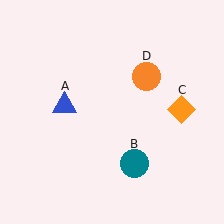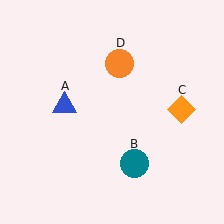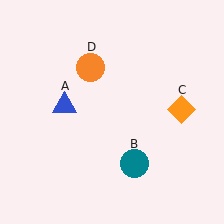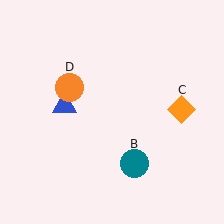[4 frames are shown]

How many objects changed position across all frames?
1 object changed position: orange circle (object D).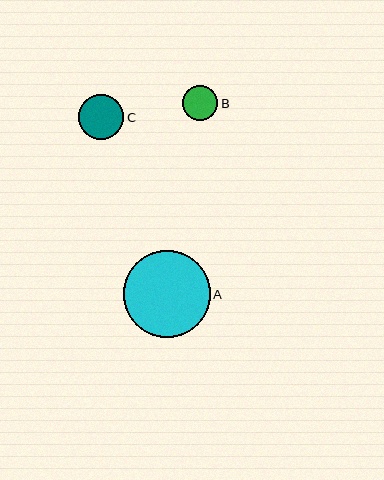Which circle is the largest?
Circle A is the largest with a size of approximately 86 pixels.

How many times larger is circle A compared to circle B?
Circle A is approximately 2.5 times the size of circle B.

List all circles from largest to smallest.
From largest to smallest: A, C, B.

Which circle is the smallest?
Circle B is the smallest with a size of approximately 35 pixels.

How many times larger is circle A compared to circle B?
Circle A is approximately 2.5 times the size of circle B.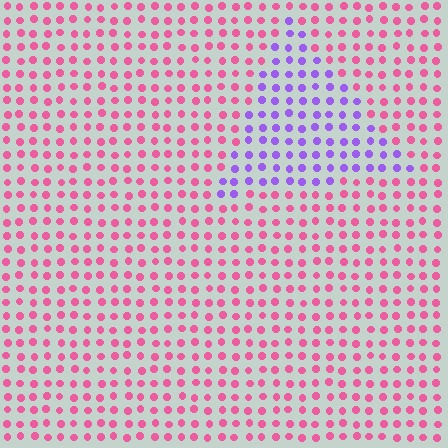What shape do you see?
I see a triangle.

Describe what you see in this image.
The image is filled with small pink elements in a uniform arrangement. A triangle-shaped region is visible where the elements are tinted to a slightly different hue, forming a subtle color boundary.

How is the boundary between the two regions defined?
The boundary is defined purely by a slight shift in hue (about 65 degrees). Spacing, size, and orientation are identical on both sides.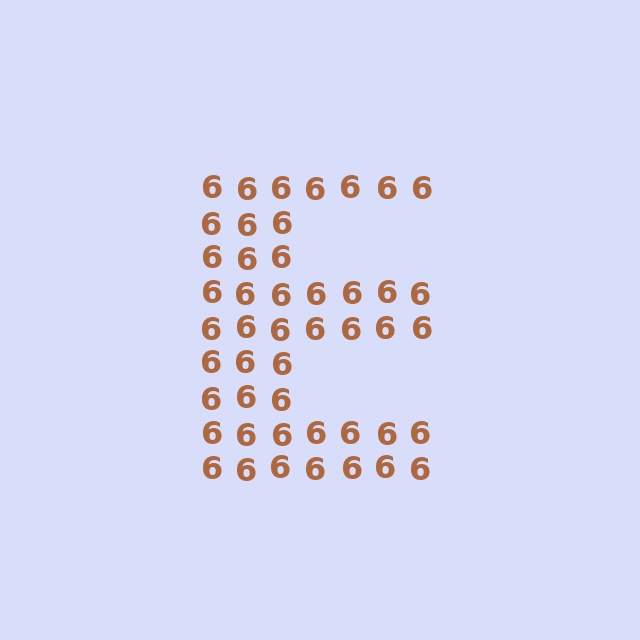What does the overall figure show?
The overall figure shows the letter E.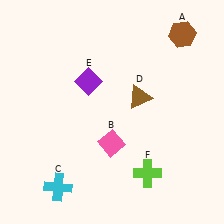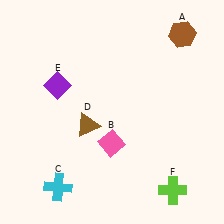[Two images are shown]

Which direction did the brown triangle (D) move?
The brown triangle (D) moved left.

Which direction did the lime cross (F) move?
The lime cross (F) moved right.